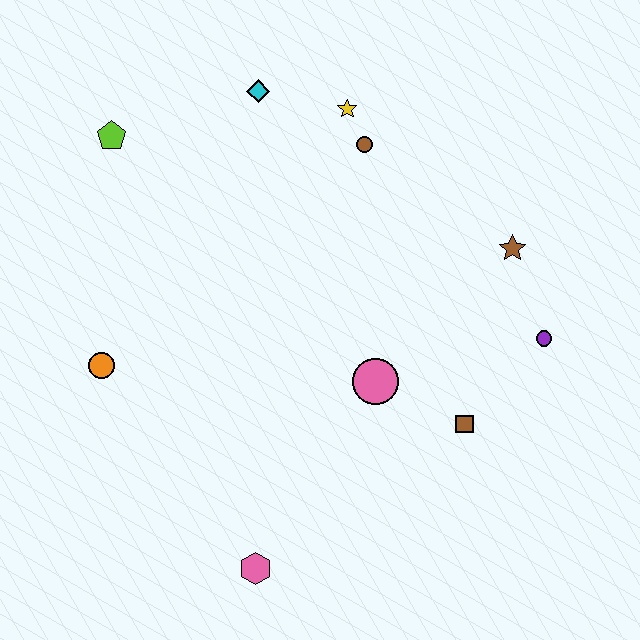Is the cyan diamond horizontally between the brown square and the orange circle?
Yes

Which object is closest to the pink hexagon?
The pink circle is closest to the pink hexagon.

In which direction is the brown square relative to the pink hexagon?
The brown square is to the right of the pink hexagon.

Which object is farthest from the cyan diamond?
The pink hexagon is farthest from the cyan diamond.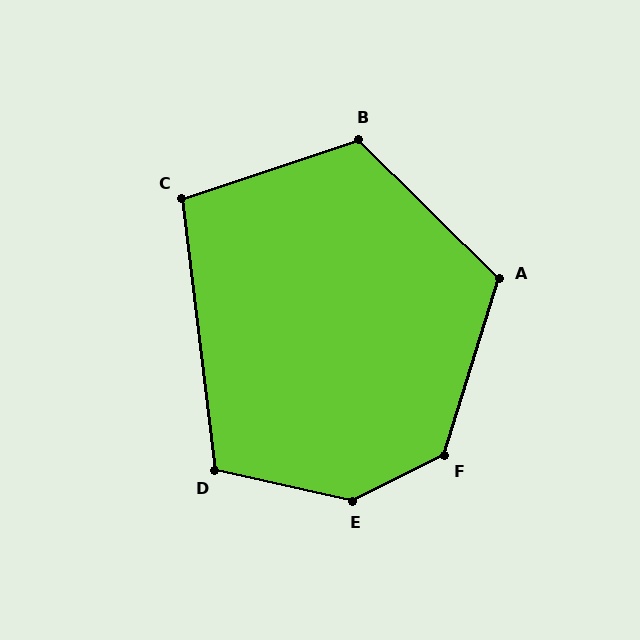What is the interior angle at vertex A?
Approximately 117 degrees (obtuse).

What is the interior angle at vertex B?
Approximately 117 degrees (obtuse).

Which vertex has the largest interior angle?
E, at approximately 141 degrees.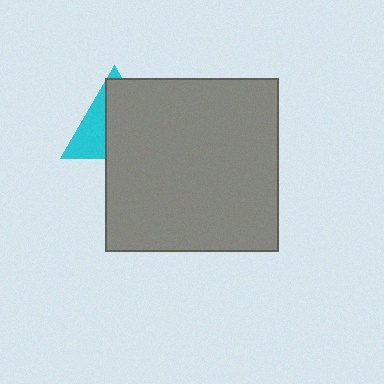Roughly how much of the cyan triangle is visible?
A small part of it is visible (roughly 37%).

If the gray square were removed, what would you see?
You would see the complete cyan triangle.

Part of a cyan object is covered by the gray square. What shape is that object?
It is a triangle.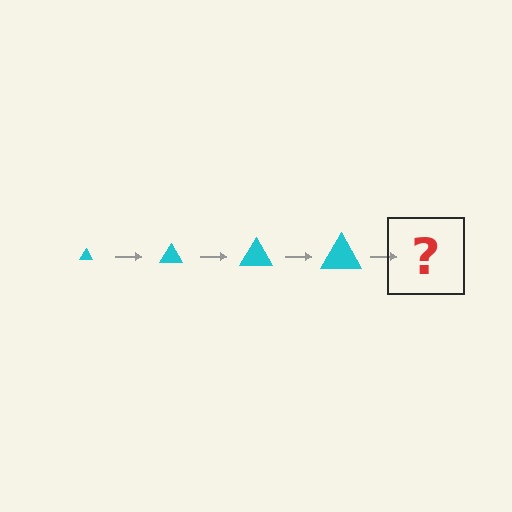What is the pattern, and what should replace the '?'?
The pattern is that the triangle gets progressively larger each step. The '?' should be a cyan triangle, larger than the previous one.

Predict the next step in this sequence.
The next step is a cyan triangle, larger than the previous one.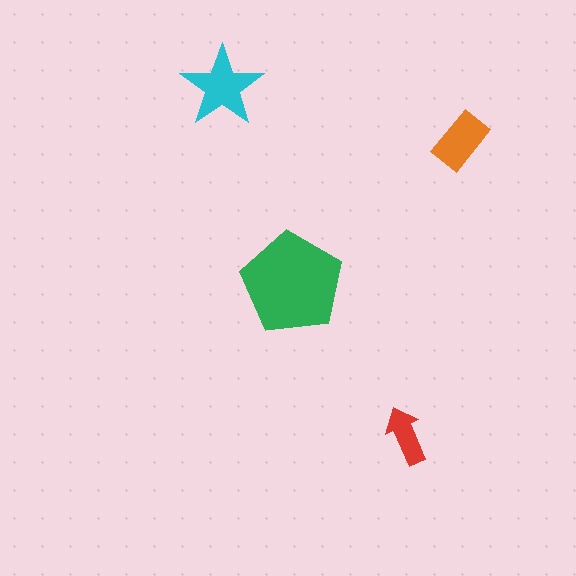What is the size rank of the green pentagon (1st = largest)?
1st.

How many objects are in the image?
There are 4 objects in the image.